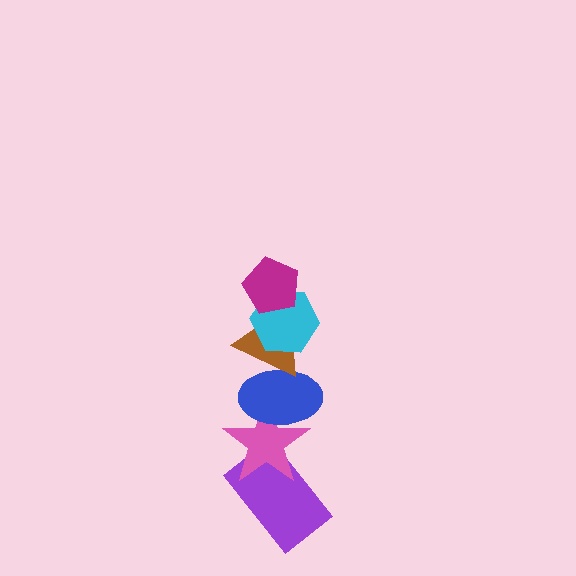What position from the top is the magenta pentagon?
The magenta pentagon is 1st from the top.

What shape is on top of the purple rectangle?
The pink star is on top of the purple rectangle.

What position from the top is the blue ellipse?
The blue ellipse is 4th from the top.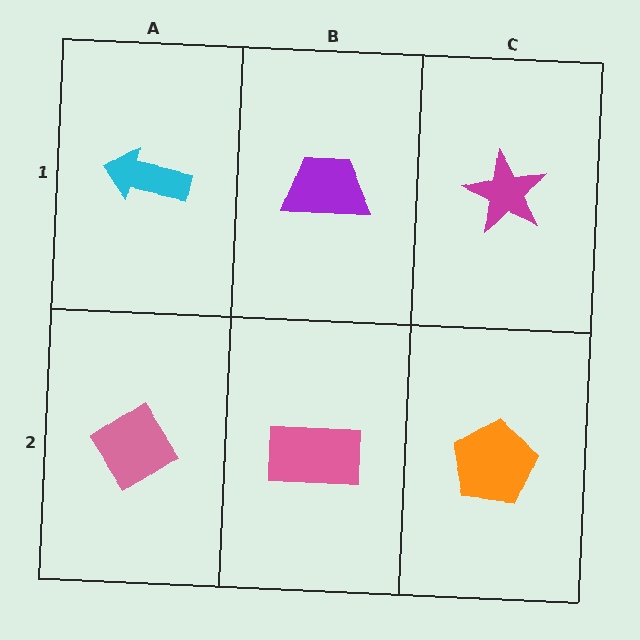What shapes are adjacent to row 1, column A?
A pink diamond (row 2, column A), a purple trapezoid (row 1, column B).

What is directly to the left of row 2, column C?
A pink rectangle.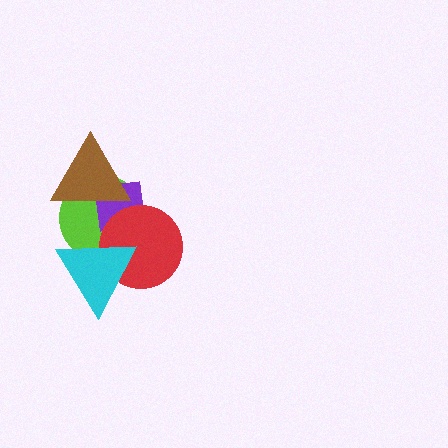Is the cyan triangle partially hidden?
No, no other shape covers it.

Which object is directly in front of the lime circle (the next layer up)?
The purple square is directly in front of the lime circle.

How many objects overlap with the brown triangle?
2 objects overlap with the brown triangle.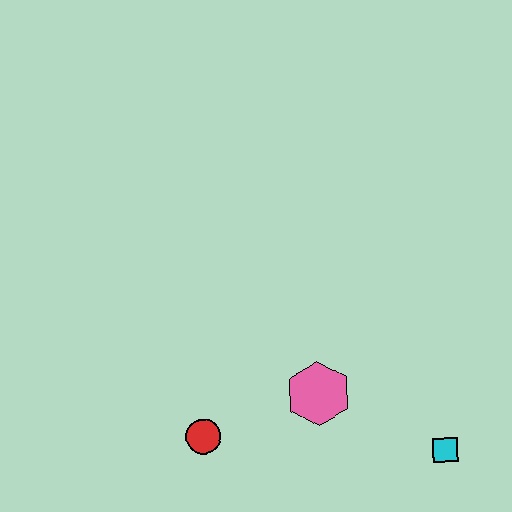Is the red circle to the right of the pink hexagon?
No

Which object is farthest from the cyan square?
The red circle is farthest from the cyan square.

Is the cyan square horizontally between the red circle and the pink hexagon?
No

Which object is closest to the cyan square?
The pink hexagon is closest to the cyan square.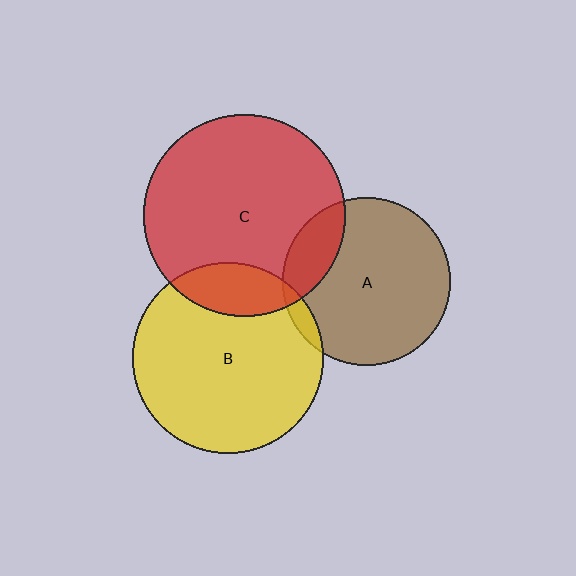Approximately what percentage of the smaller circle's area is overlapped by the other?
Approximately 5%.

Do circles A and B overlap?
Yes.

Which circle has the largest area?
Circle C (red).